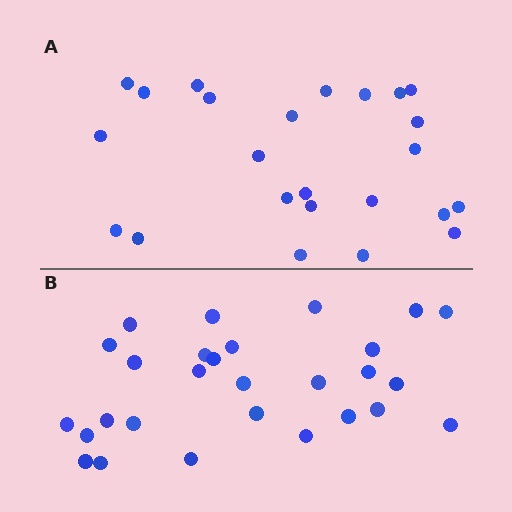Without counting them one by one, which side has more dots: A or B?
Region B (the bottom region) has more dots.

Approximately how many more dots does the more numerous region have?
Region B has about 4 more dots than region A.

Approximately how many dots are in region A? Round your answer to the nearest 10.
About 20 dots. (The exact count is 24, which rounds to 20.)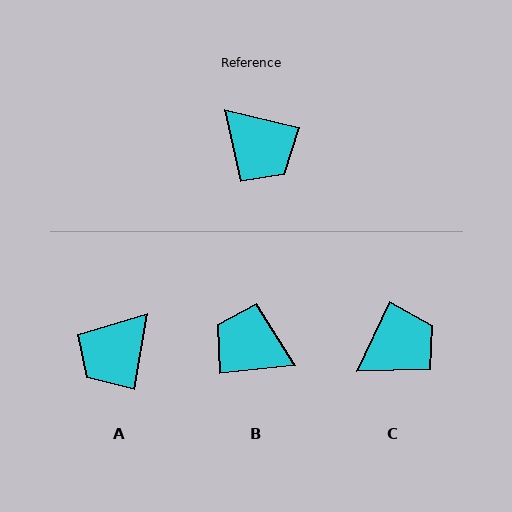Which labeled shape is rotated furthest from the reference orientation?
B, about 160 degrees away.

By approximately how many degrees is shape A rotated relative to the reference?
Approximately 86 degrees clockwise.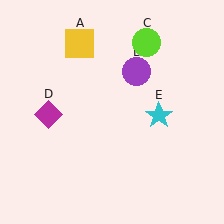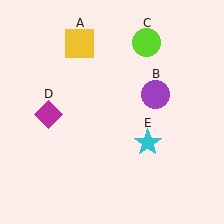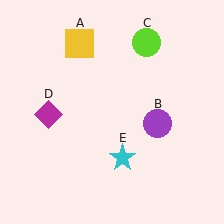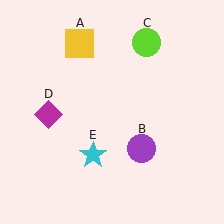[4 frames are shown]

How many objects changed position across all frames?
2 objects changed position: purple circle (object B), cyan star (object E).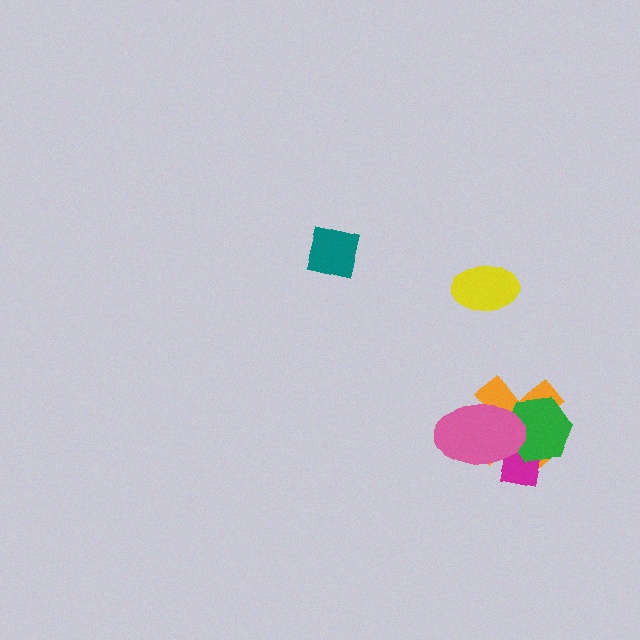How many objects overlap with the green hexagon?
3 objects overlap with the green hexagon.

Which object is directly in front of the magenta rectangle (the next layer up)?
The green hexagon is directly in front of the magenta rectangle.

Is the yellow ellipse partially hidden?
No, no other shape covers it.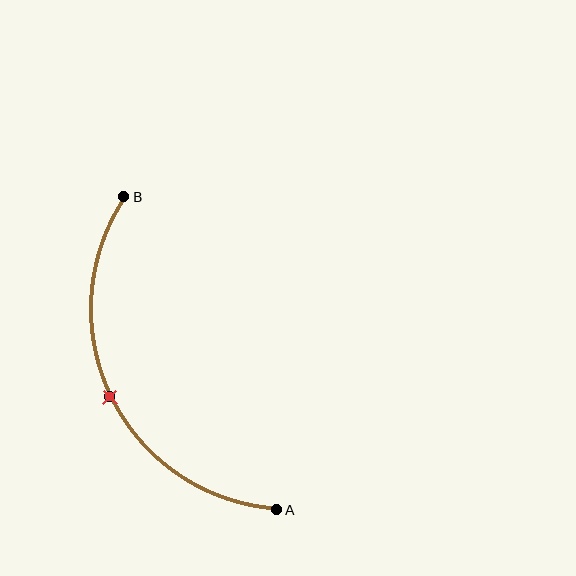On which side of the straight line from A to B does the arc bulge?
The arc bulges to the left of the straight line connecting A and B.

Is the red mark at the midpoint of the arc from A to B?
Yes. The red mark lies on the arc at equal arc-length from both A and B — it is the arc midpoint.